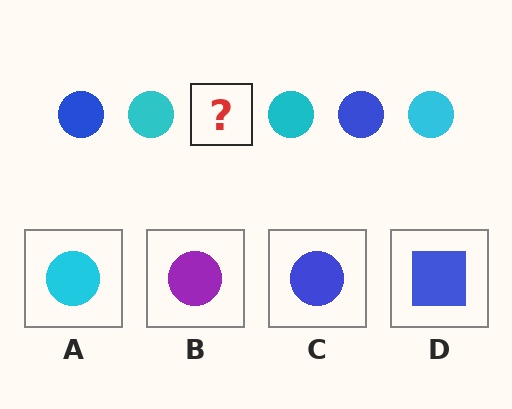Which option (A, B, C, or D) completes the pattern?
C.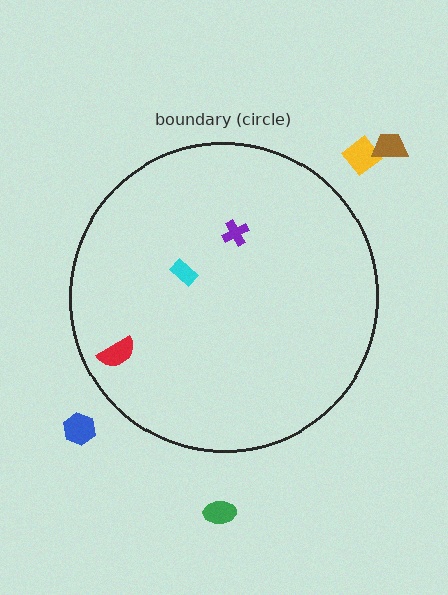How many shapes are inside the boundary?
3 inside, 4 outside.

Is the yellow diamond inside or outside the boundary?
Outside.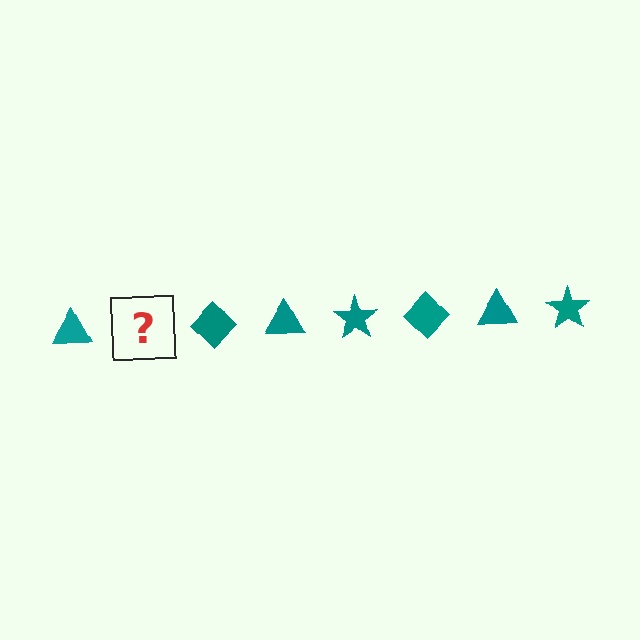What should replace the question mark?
The question mark should be replaced with a teal star.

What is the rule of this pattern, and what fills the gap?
The rule is that the pattern cycles through triangle, star, diamond shapes in teal. The gap should be filled with a teal star.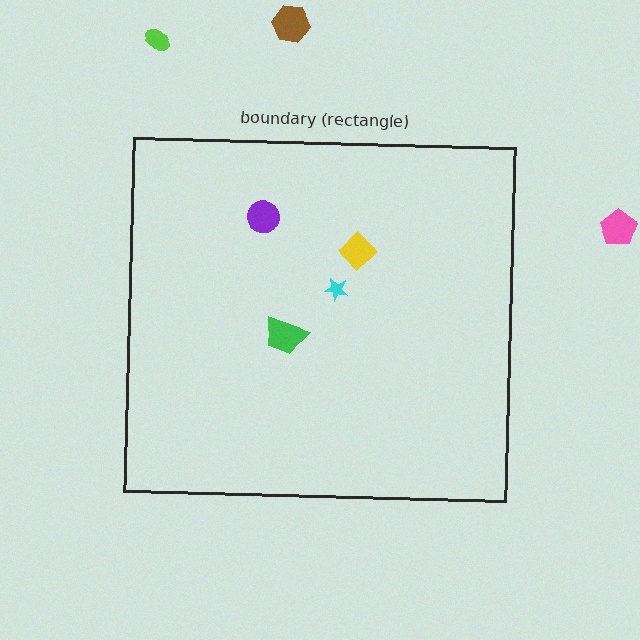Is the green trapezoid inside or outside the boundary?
Inside.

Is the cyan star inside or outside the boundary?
Inside.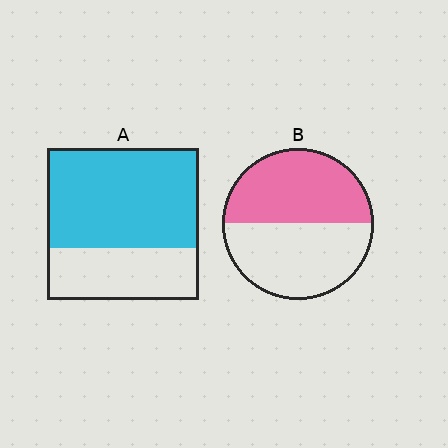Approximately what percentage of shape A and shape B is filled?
A is approximately 65% and B is approximately 50%.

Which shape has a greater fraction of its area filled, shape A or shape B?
Shape A.